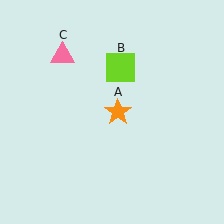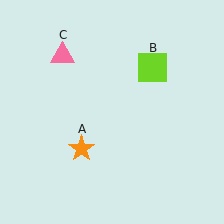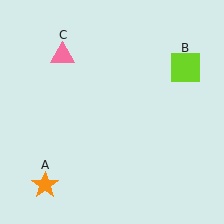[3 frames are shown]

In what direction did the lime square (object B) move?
The lime square (object B) moved right.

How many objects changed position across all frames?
2 objects changed position: orange star (object A), lime square (object B).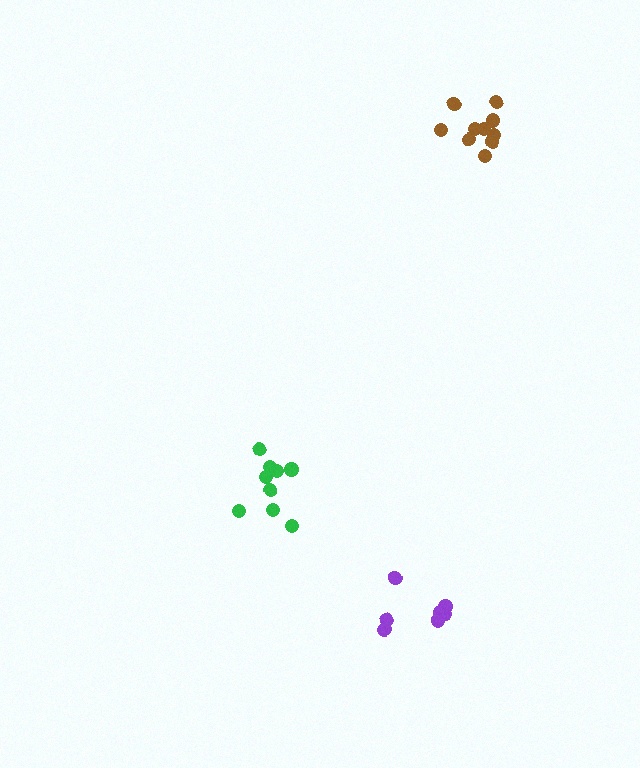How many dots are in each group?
Group 1: 9 dots, Group 2: 10 dots, Group 3: 7 dots (26 total).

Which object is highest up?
The brown cluster is topmost.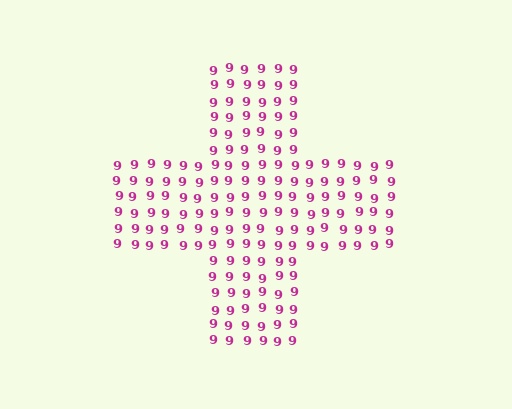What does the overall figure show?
The overall figure shows a cross.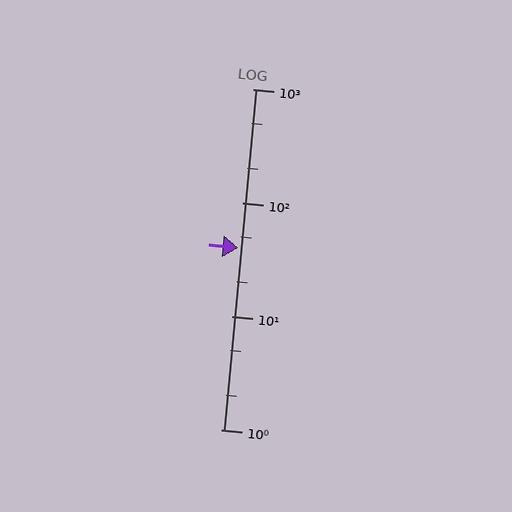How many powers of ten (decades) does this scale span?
The scale spans 3 decades, from 1 to 1000.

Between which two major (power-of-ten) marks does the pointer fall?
The pointer is between 10 and 100.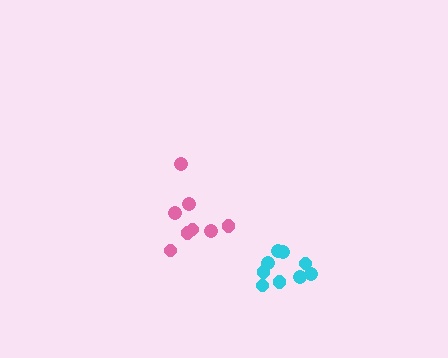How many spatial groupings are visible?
There are 2 spatial groupings.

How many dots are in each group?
Group 1: 9 dots, Group 2: 8 dots (17 total).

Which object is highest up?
The pink cluster is topmost.